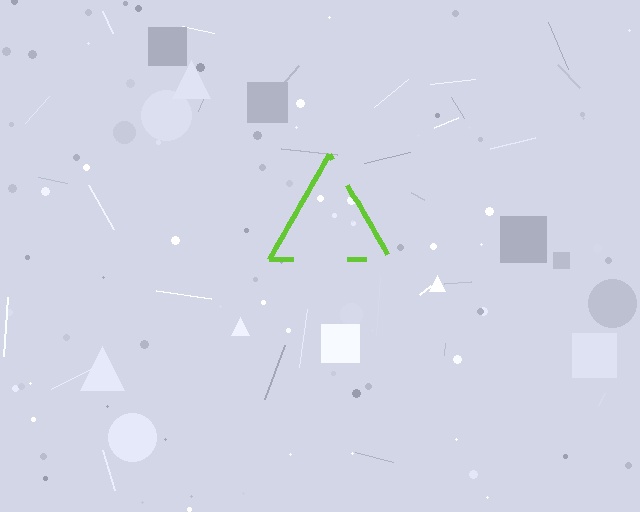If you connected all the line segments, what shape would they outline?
They would outline a triangle.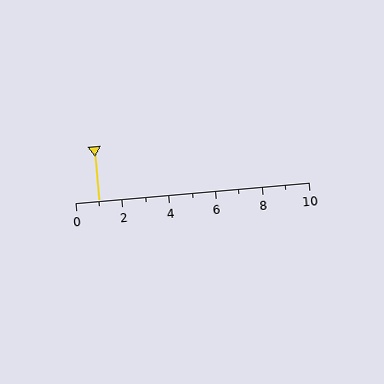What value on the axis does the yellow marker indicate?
The marker indicates approximately 1.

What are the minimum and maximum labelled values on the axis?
The axis runs from 0 to 10.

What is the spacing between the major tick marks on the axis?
The major ticks are spaced 2 apart.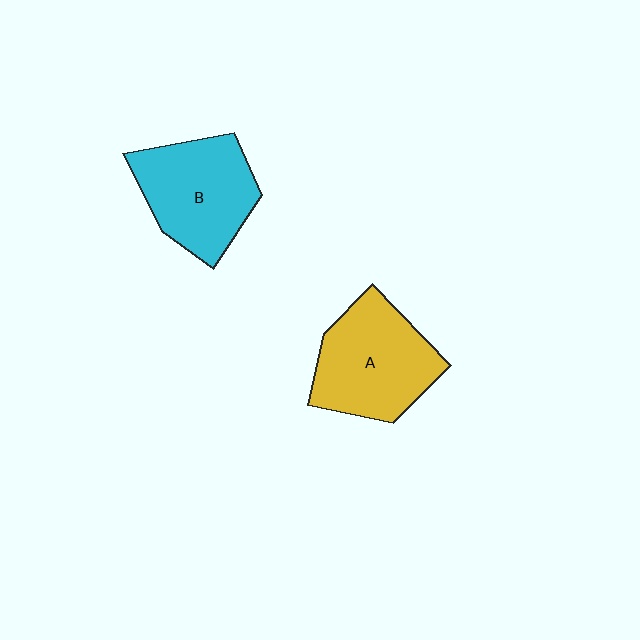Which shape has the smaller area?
Shape B (cyan).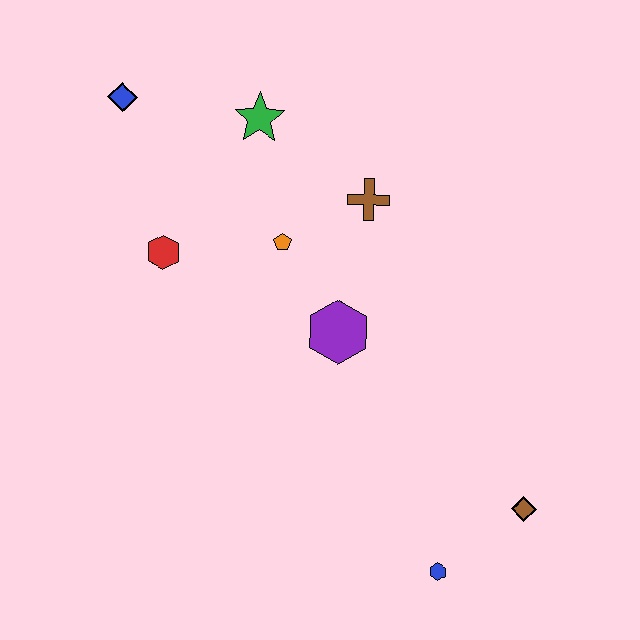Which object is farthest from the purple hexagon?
The blue diamond is farthest from the purple hexagon.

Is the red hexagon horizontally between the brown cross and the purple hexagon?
No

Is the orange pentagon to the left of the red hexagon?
No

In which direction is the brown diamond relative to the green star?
The brown diamond is below the green star.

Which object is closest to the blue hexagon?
The brown diamond is closest to the blue hexagon.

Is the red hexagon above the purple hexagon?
Yes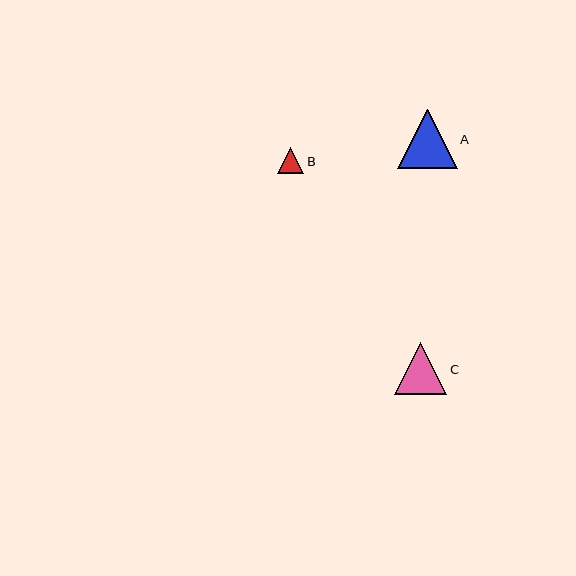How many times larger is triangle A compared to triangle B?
Triangle A is approximately 2.3 times the size of triangle B.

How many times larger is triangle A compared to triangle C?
Triangle A is approximately 1.1 times the size of triangle C.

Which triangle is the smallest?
Triangle B is the smallest with a size of approximately 26 pixels.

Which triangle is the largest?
Triangle A is the largest with a size of approximately 60 pixels.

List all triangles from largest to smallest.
From largest to smallest: A, C, B.